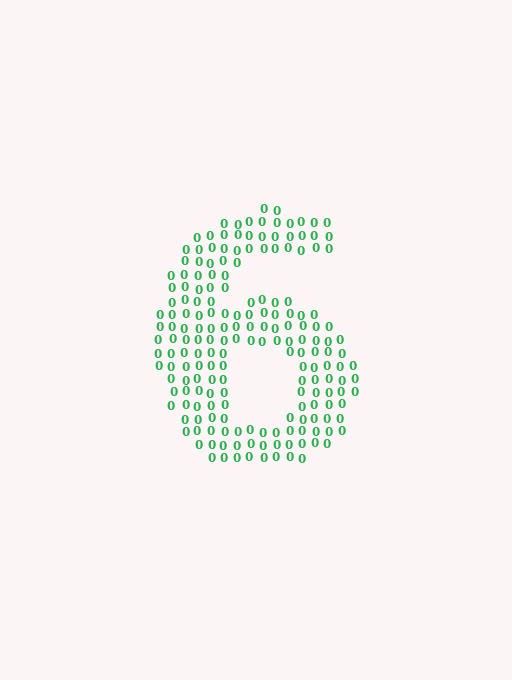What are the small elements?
The small elements are digit 0's.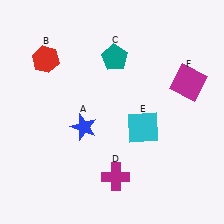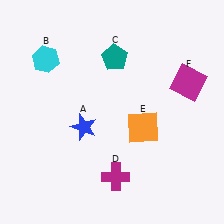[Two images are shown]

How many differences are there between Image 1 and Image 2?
There are 2 differences between the two images.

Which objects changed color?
B changed from red to cyan. E changed from cyan to orange.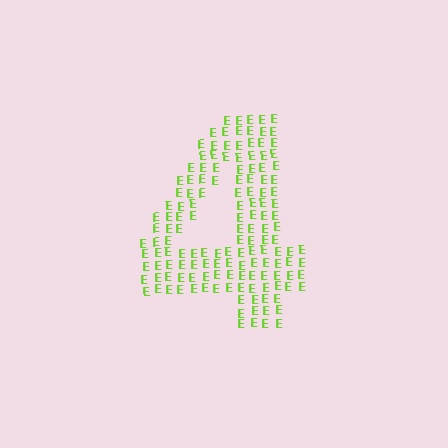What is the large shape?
The large shape is the digit 4.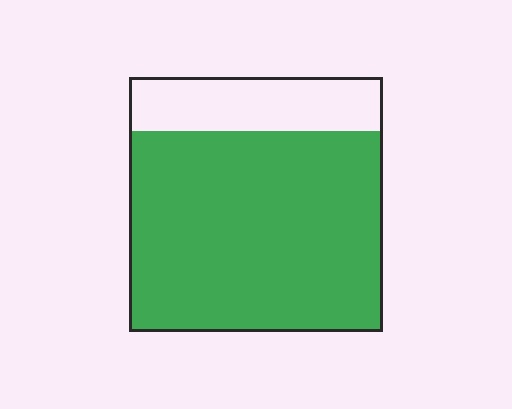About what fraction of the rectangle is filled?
About four fifths (4/5).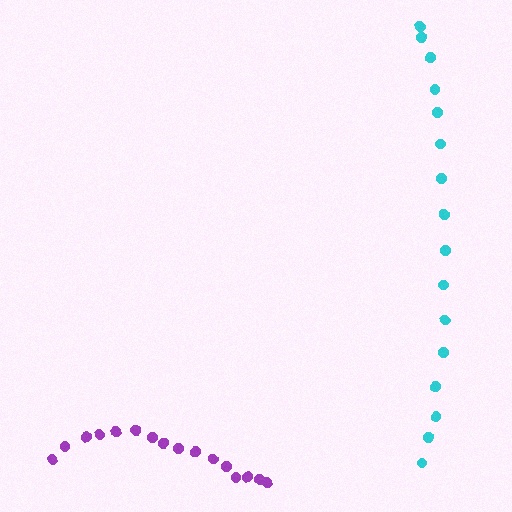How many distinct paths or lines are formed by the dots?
There are 2 distinct paths.